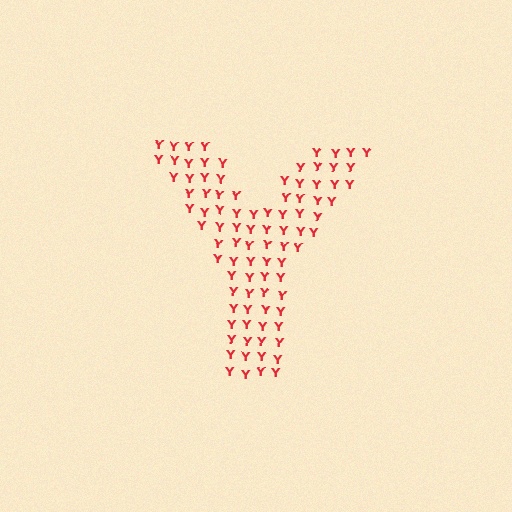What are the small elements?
The small elements are letter Y's.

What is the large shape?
The large shape is the letter Y.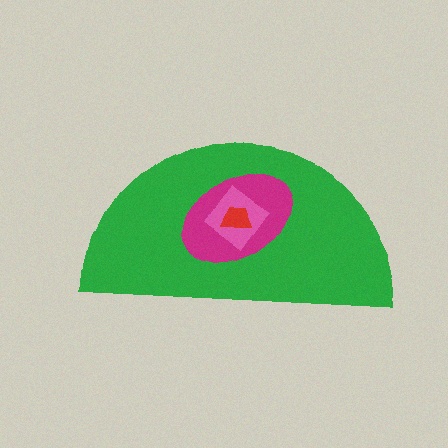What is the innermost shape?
The red trapezoid.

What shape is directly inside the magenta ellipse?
The pink diamond.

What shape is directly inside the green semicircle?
The magenta ellipse.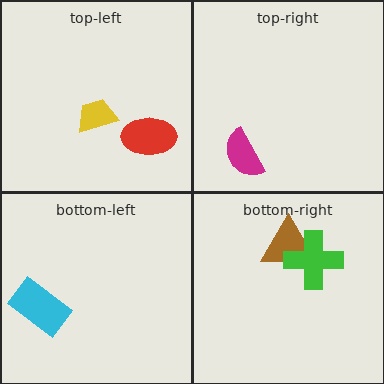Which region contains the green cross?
The bottom-right region.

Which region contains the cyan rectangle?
The bottom-left region.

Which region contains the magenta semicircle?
The top-right region.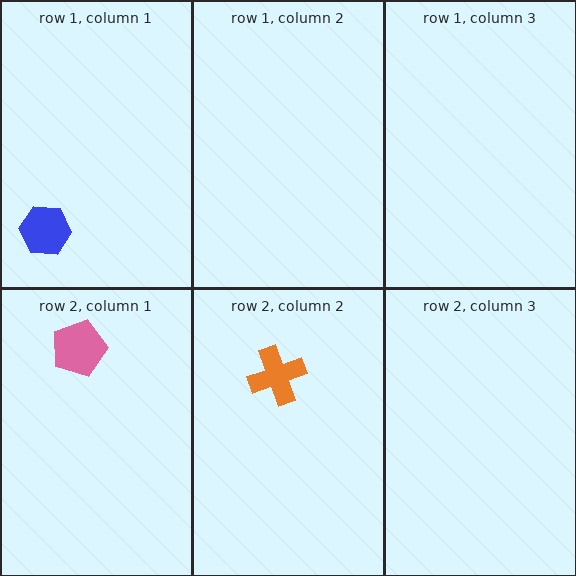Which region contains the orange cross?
The row 2, column 2 region.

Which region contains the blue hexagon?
The row 1, column 1 region.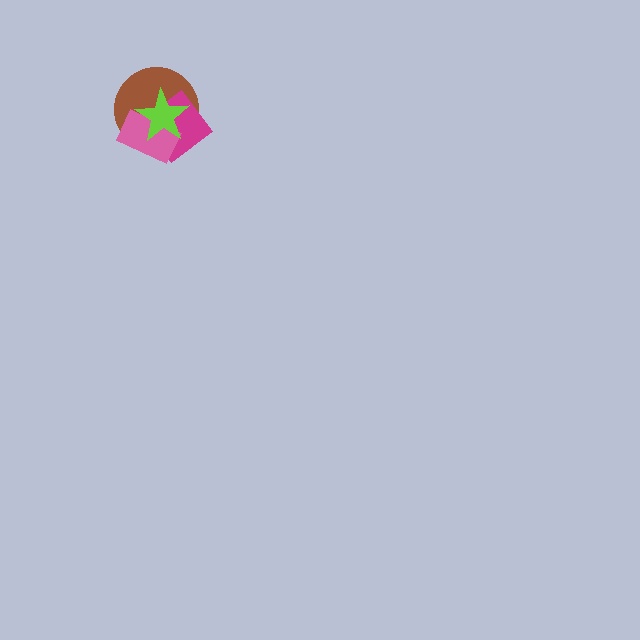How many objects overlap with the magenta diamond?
3 objects overlap with the magenta diamond.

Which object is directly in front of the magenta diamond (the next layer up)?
The pink rectangle is directly in front of the magenta diamond.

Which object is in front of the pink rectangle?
The lime star is in front of the pink rectangle.